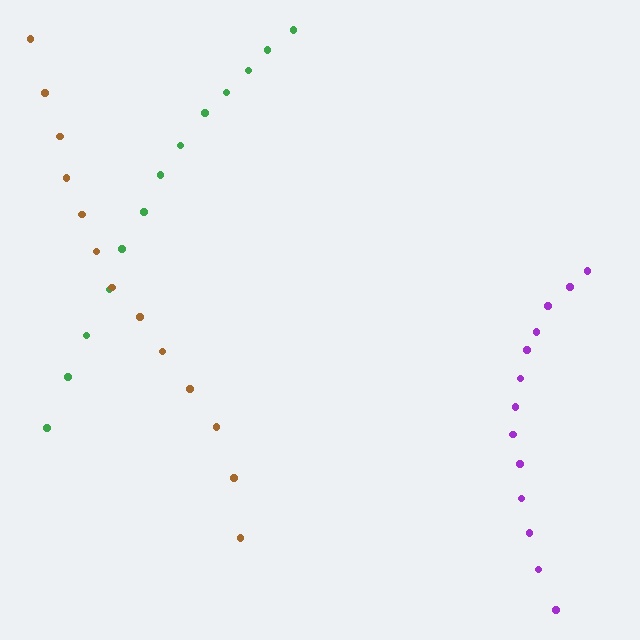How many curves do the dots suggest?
There are 3 distinct paths.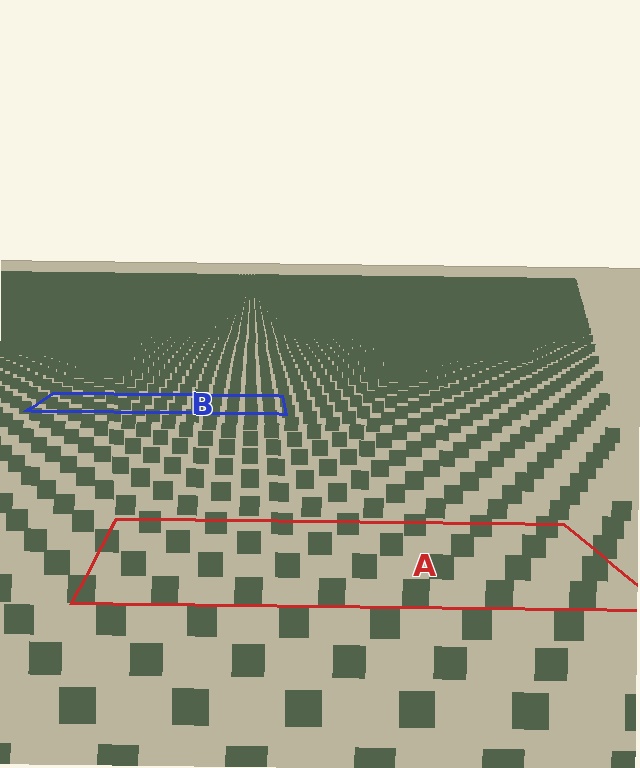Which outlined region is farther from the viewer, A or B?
Region B is farther from the viewer — the texture elements inside it appear smaller and more densely packed.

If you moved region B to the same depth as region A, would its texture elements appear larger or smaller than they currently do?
They would appear larger. At a closer depth, the same texture elements are projected at a bigger on-screen size.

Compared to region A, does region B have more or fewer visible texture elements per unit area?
Region B has more texture elements per unit area — they are packed more densely because it is farther away.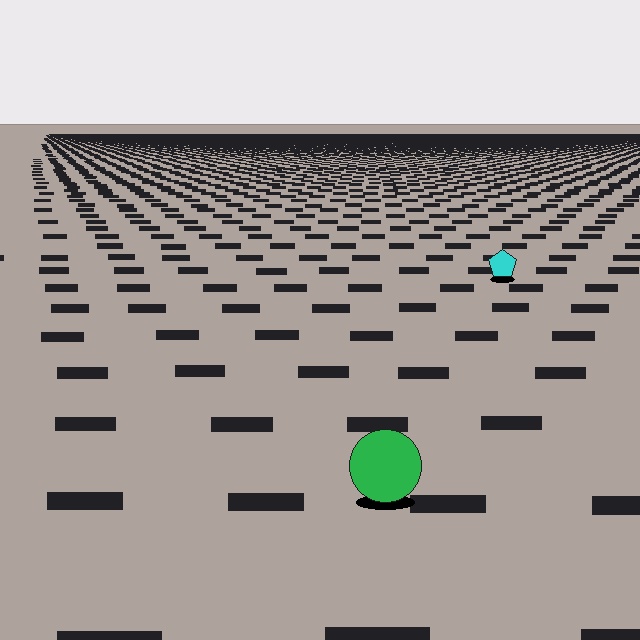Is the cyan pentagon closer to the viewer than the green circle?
No. The green circle is closer — you can tell from the texture gradient: the ground texture is coarser near it.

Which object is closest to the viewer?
The green circle is closest. The texture marks near it are larger and more spread out.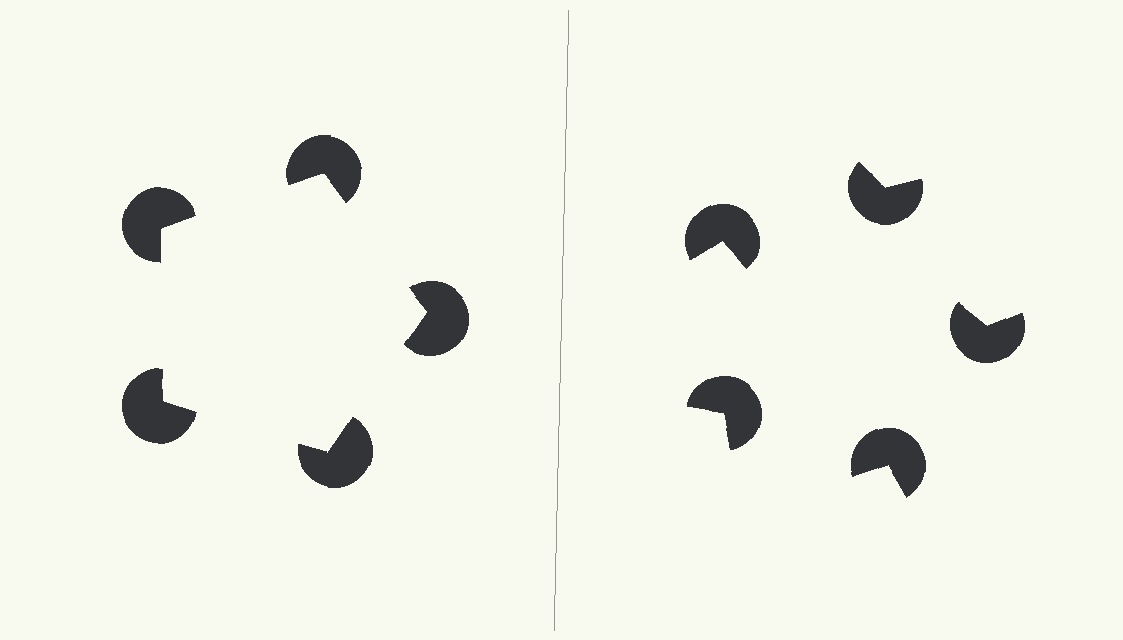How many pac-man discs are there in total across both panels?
10 — 5 on each side.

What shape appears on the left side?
An illusory pentagon.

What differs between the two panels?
The pac-man discs are positioned identically on both sides; only the wedge orientations differ. On the left they align to a pentagon; on the right they are misaligned.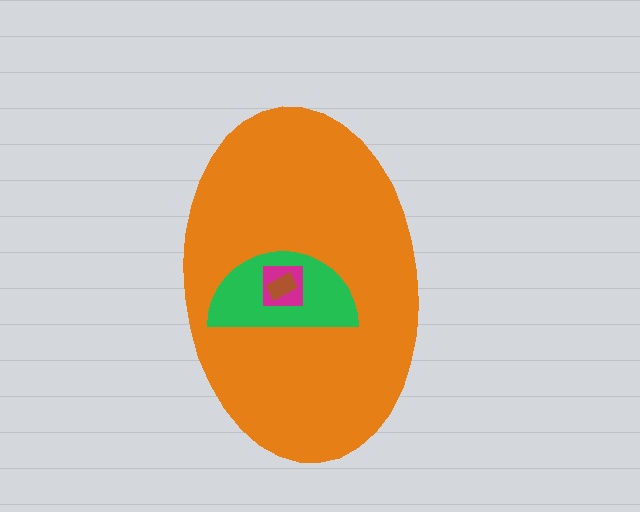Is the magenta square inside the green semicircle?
Yes.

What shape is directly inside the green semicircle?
The magenta square.